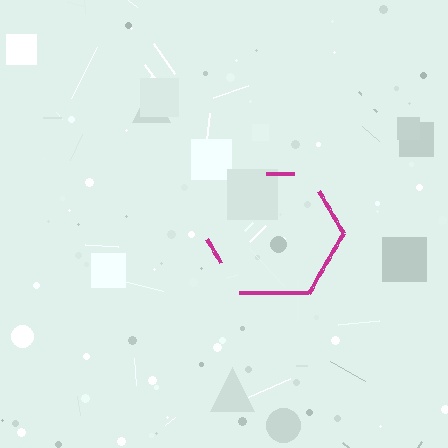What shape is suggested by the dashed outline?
The dashed outline suggests a hexagon.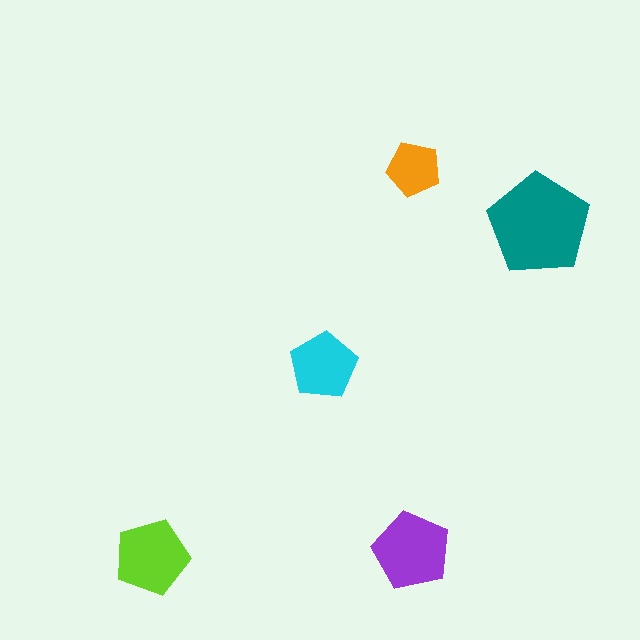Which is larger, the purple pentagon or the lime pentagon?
The purple one.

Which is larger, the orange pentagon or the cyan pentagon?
The cyan one.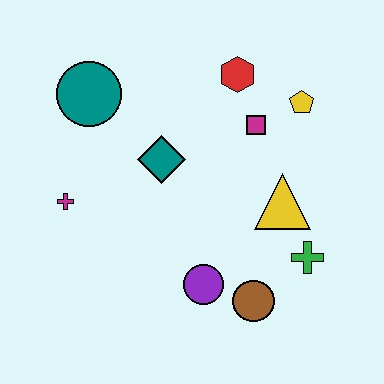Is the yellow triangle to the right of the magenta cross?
Yes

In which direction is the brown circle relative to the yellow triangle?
The brown circle is below the yellow triangle.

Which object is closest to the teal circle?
The teal diamond is closest to the teal circle.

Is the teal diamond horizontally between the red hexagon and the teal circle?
Yes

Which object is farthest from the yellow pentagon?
The magenta cross is farthest from the yellow pentagon.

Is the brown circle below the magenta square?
Yes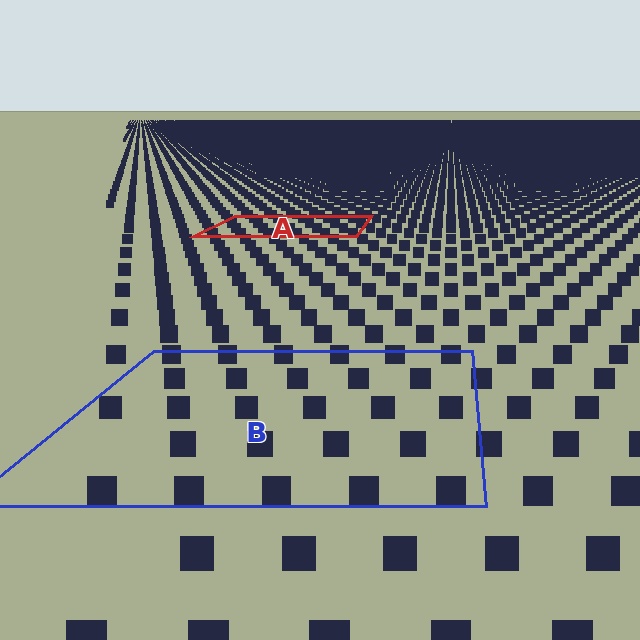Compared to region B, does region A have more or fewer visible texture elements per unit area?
Region A has more texture elements per unit area — they are packed more densely because it is farther away.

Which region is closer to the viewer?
Region B is closer. The texture elements there are larger and more spread out.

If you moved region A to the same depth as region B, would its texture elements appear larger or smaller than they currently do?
They would appear larger. At a closer depth, the same texture elements are projected at a bigger on-screen size.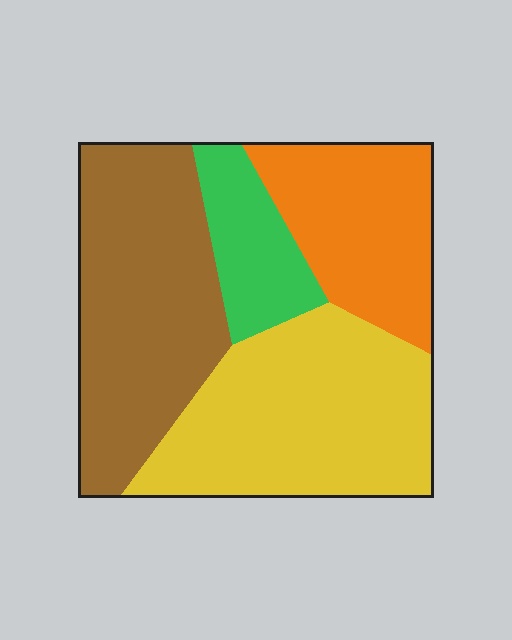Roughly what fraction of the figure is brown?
Brown covers roughly 35% of the figure.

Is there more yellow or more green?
Yellow.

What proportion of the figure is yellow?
Yellow takes up about one third (1/3) of the figure.